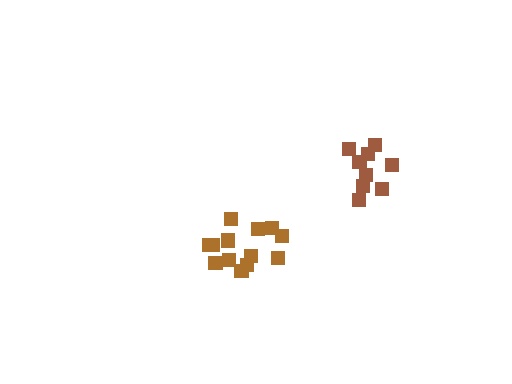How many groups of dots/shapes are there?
There are 2 groups.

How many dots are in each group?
Group 1: 13 dots, Group 2: 9 dots (22 total).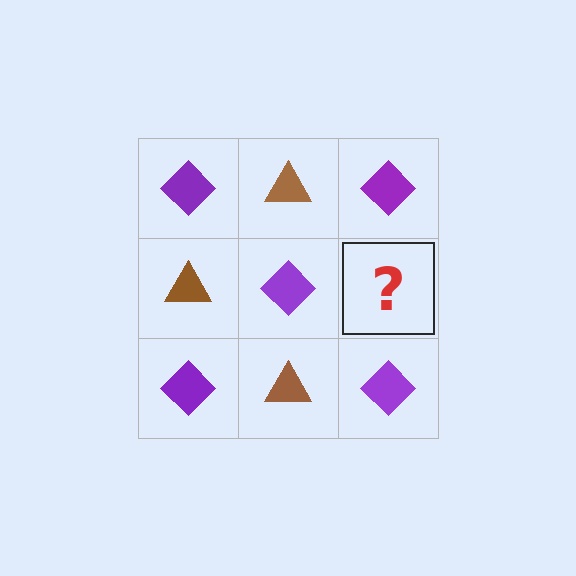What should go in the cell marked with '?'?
The missing cell should contain a brown triangle.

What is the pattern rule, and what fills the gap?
The rule is that it alternates purple diamond and brown triangle in a checkerboard pattern. The gap should be filled with a brown triangle.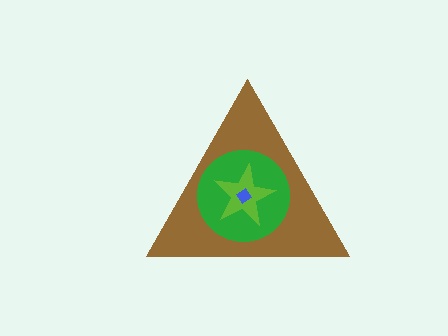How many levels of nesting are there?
4.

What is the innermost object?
The blue diamond.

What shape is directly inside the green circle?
The lime star.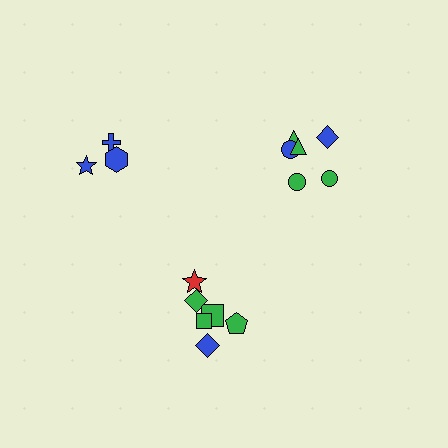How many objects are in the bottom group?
There are 6 objects.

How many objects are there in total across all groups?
There are 15 objects.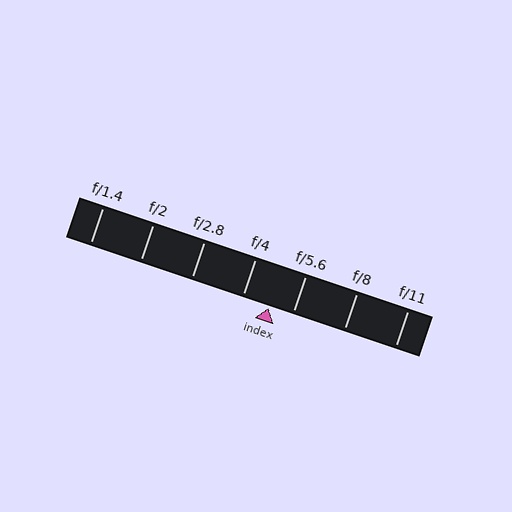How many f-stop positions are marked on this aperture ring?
There are 7 f-stop positions marked.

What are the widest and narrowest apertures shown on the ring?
The widest aperture shown is f/1.4 and the narrowest is f/11.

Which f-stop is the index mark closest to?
The index mark is closest to f/5.6.